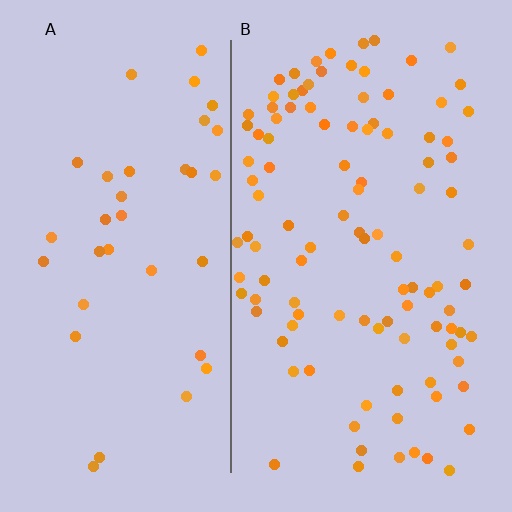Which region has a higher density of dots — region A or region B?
B (the right).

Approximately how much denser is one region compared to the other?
Approximately 2.9× — region B over region A.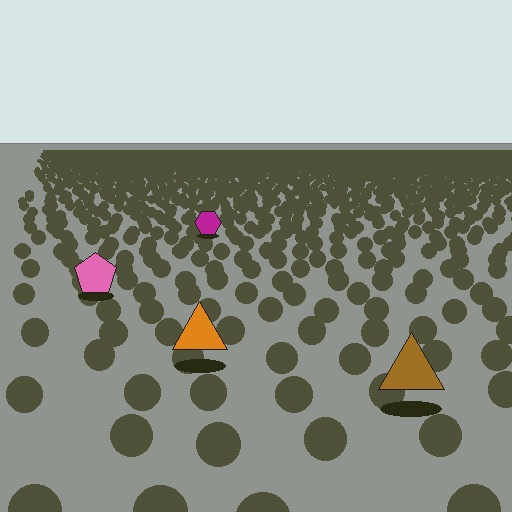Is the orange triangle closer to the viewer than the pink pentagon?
Yes. The orange triangle is closer — you can tell from the texture gradient: the ground texture is coarser near it.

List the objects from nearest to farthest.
From nearest to farthest: the brown triangle, the orange triangle, the pink pentagon, the magenta hexagon.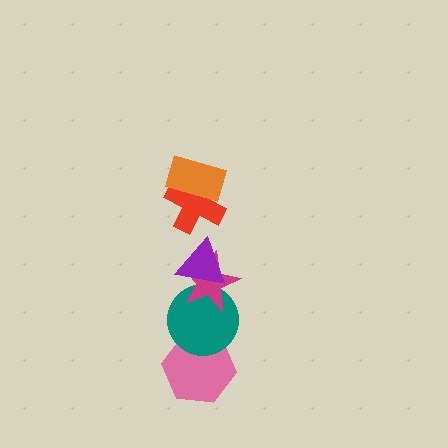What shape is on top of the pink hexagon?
The teal circle is on top of the pink hexagon.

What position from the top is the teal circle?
The teal circle is 5th from the top.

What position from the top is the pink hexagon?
The pink hexagon is 6th from the top.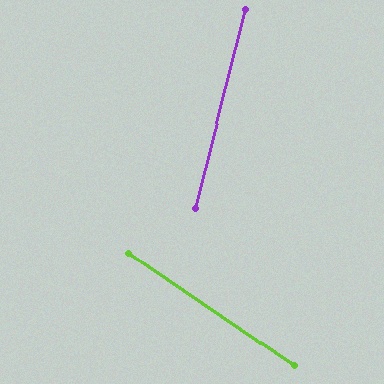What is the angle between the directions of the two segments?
Approximately 70 degrees.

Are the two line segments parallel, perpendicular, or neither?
Neither parallel nor perpendicular — they differ by about 70°.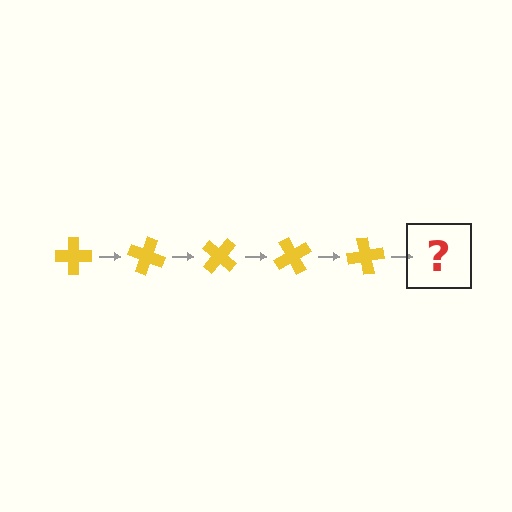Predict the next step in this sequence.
The next step is a yellow cross rotated 100 degrees.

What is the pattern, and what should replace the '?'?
The pattern is that the cross rotates 20 degrees each step. The '?' should be a yellow cross rotated 100 degrees.